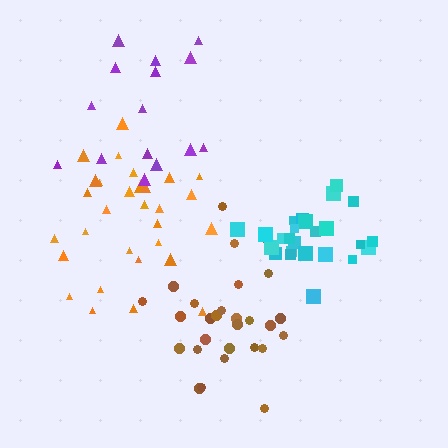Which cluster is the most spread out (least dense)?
Purple.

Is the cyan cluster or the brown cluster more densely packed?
Cyan.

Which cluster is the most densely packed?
Cyan.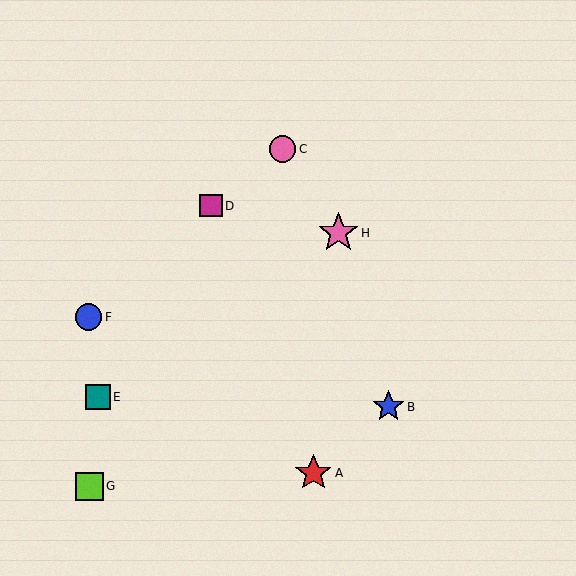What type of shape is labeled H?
Shape H is a pink star.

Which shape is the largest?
The pink star (labeled H) is the largest.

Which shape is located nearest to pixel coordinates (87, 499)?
The lime square (labeled G) at (89, 486) is nearest to that location.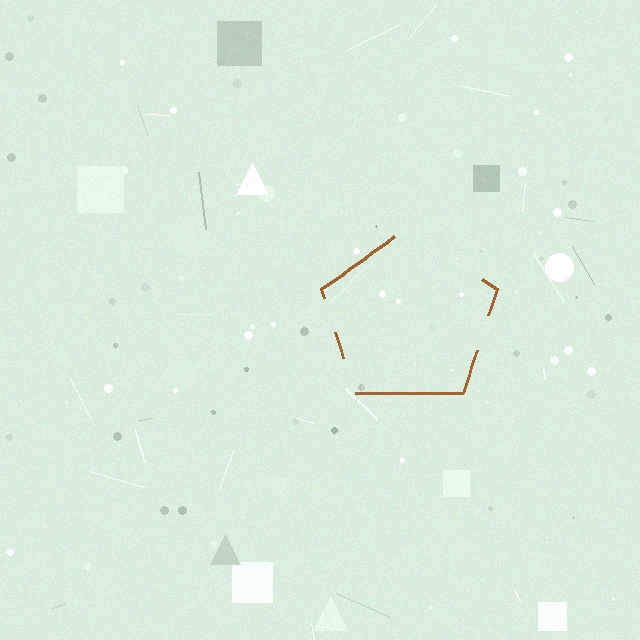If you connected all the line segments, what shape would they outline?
They would outline a pentagon.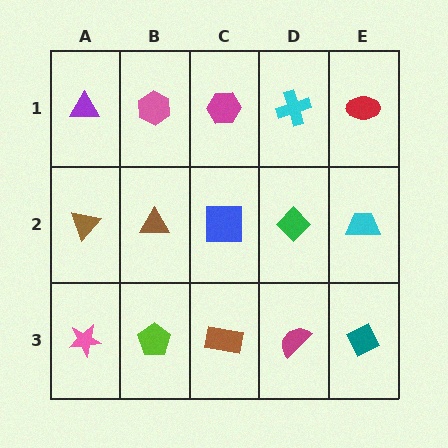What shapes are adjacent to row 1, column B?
A brown triangle (row 2, column B), a purple triangle (row 1, column A), a magenta hexagon (row 1, column C).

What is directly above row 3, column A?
A brown triangle.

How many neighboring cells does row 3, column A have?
2.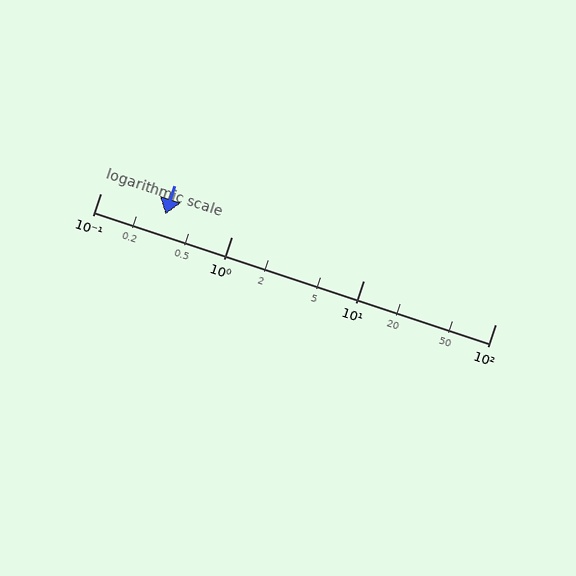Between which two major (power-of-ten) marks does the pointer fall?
The pointer is between 0.1 and 1.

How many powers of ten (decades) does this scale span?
The scale spans 3 decades, from 0.1 to 100.